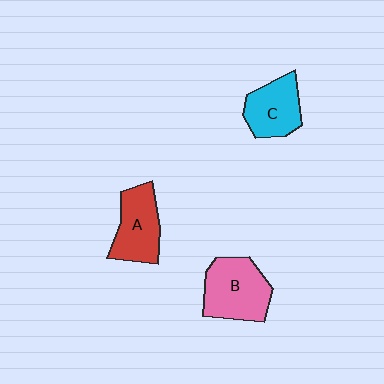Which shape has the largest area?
Shape B (pink).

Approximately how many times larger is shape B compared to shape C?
Approximately 1.3 times.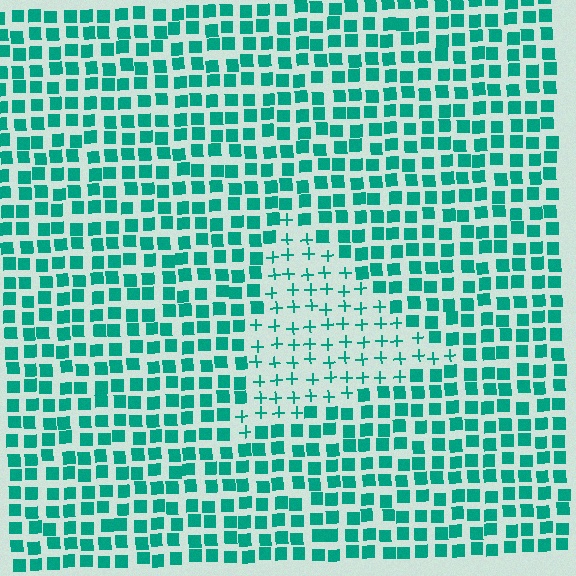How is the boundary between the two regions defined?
The boundary is defined by a change in element shape: plus signs inside vs. squares outside. All elements share the same color and spacing.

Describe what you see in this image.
The image is filled with small teal elements arranged in a uniform grid. A triangle-shaped region contains plus signs, while the surrounding area contains squares. The boundary is defined purely by the change in element shape.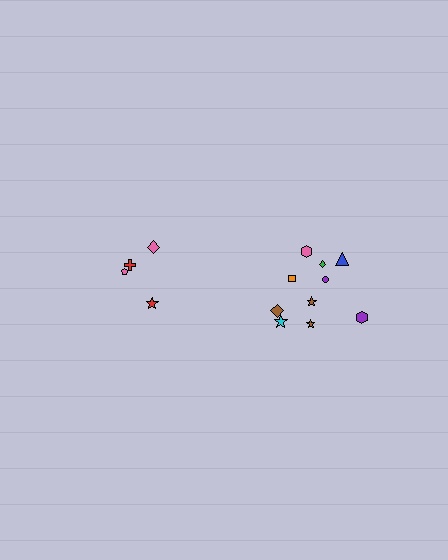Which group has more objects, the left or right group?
The right group.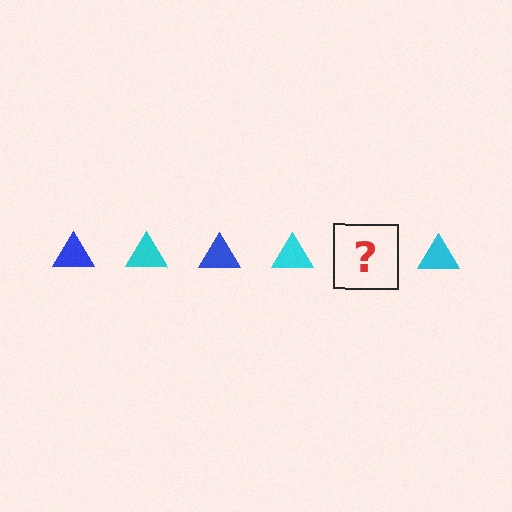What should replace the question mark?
The question mark should be replaced with a blue triangle.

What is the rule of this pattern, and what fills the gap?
The rule is that the pattern cycles through blue, cyan triangles. The gap should be filled with a blue triangle.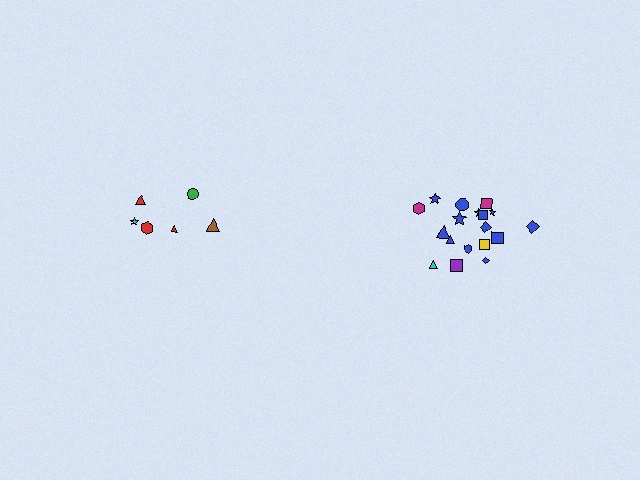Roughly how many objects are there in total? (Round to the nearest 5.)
Roughly 25 objects in total.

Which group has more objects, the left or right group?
The right group.